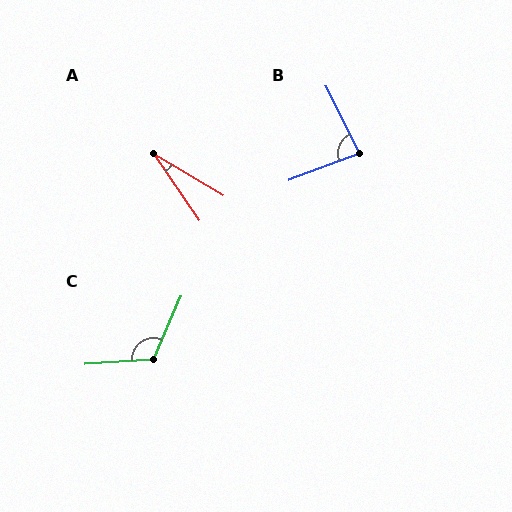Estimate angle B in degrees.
Approximately 84 degrees.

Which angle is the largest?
C, at approximately 117 degrees.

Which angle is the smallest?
A, at approximately 25 degrees.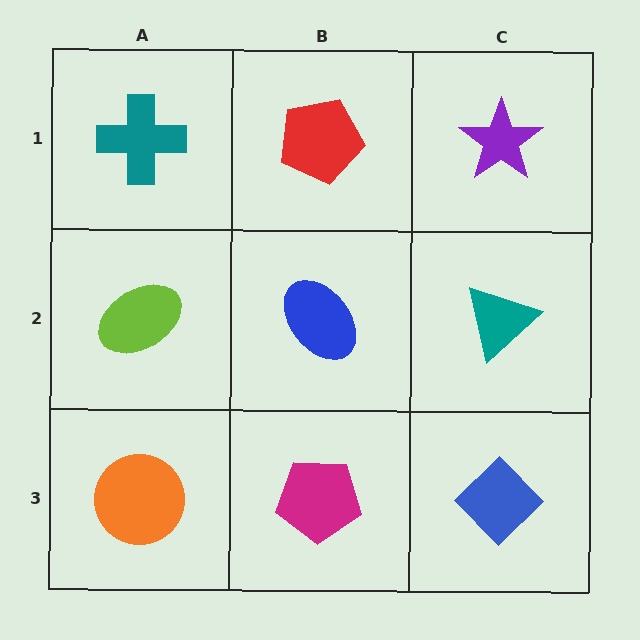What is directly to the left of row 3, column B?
An orange circle.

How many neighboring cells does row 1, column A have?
2.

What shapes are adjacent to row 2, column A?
A teal cross (row 1, column A), an orange circle (row 3, column A), a blue ellipse (row 2, column B).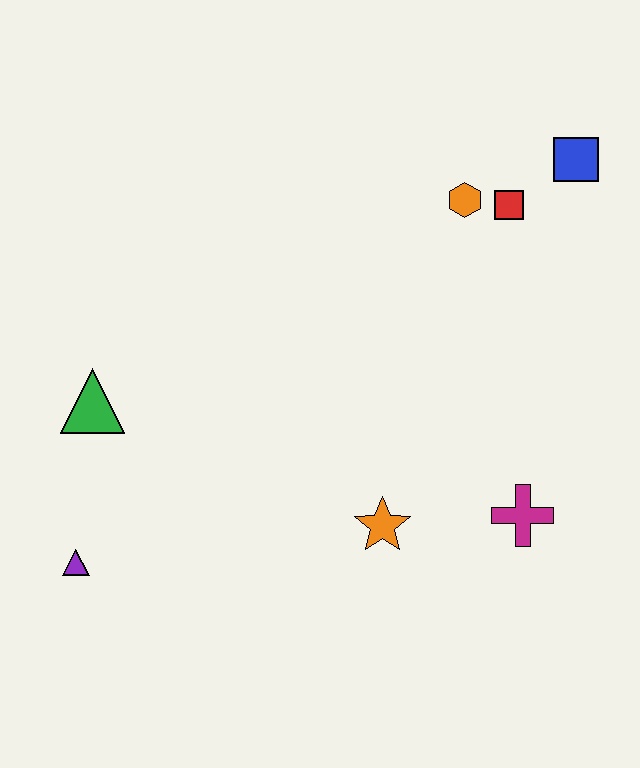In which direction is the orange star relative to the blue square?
The orange star is below the blue square.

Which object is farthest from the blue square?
The purple triangle is farthest from the blue square.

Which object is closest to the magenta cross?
The orange star is closest to the magenta cross.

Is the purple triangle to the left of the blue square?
Yes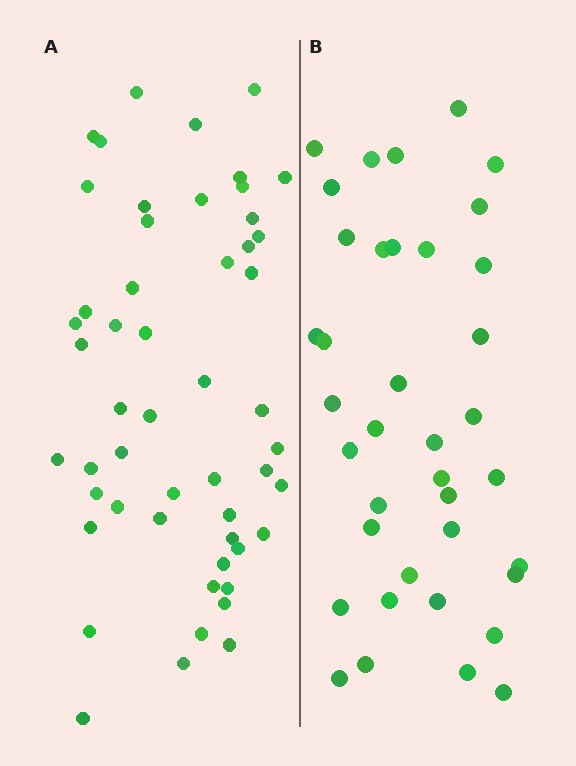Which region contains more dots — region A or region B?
Region A (the left region) has more dots.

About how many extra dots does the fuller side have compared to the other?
Region A has approximately 15 more dots than region B.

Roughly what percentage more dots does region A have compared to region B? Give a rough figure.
About 35% more.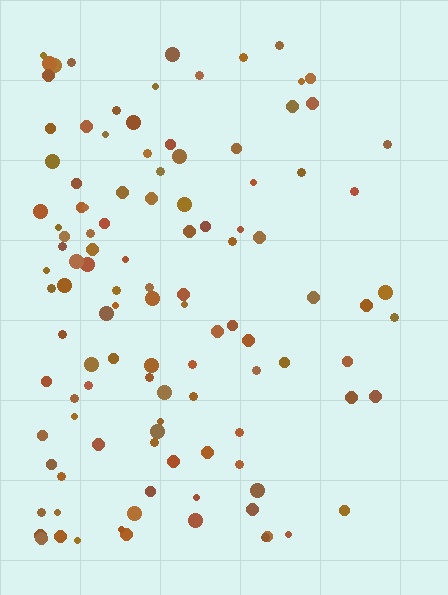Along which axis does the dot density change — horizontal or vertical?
Horizontal.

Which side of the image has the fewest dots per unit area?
The right.